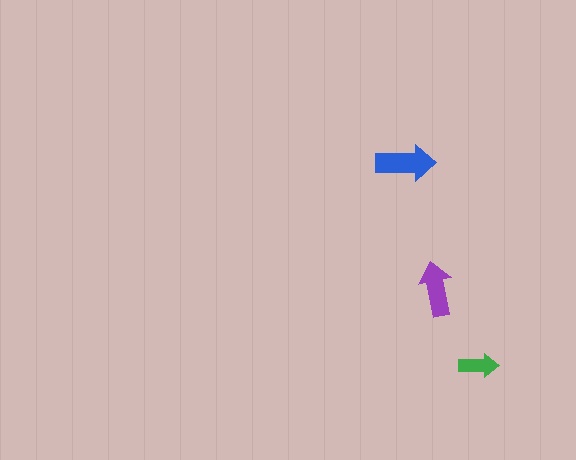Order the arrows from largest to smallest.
the blue one, the purple one, the green one.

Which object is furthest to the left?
The blue arrow is leftmost.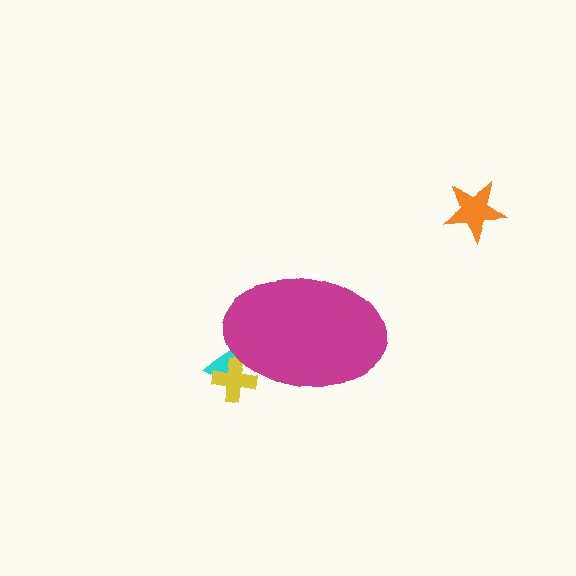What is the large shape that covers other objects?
A magenta ellipse.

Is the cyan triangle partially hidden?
Yes, the cyan triangle is partially hidden behind the magenta ellipse.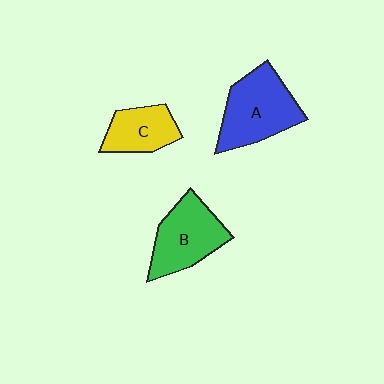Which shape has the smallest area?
Shape C (yellow).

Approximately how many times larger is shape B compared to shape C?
Approximately 1.4 times.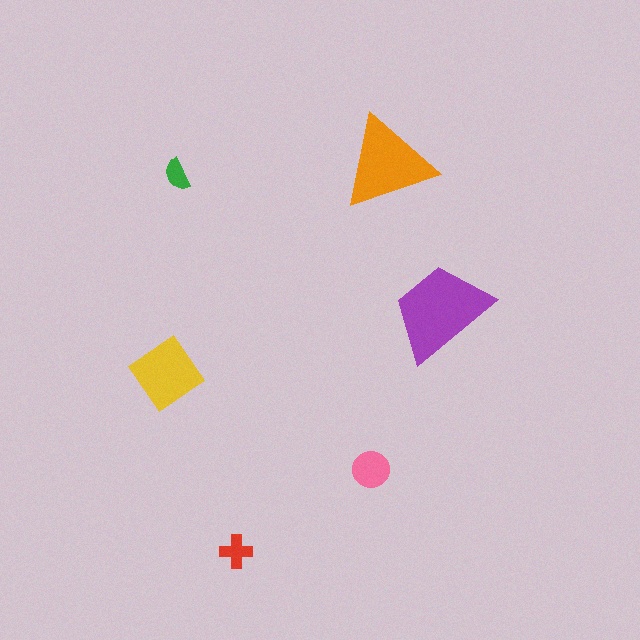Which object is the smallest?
The green semicircle.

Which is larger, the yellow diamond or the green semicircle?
The yellow diamond.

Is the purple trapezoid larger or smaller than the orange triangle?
Larger.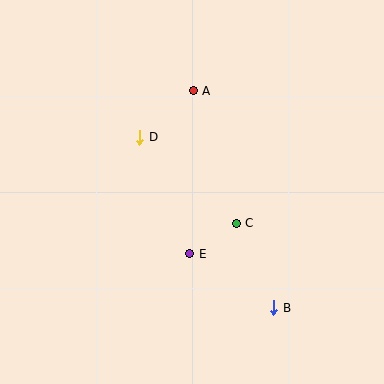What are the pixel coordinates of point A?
Point A is at (193, 91).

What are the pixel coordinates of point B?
Point B is at (274, 308).